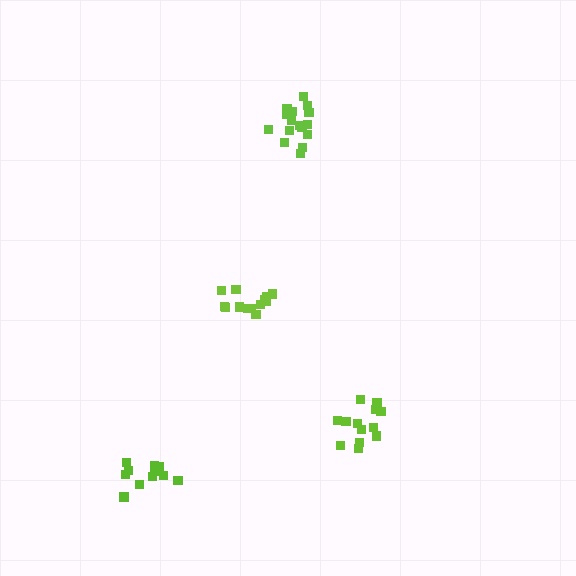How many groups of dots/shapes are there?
There are 4 groups.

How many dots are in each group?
Group 1: 13 dots, Group 2: 13 dots, Group 3: 11 dots, Group 4: 16 dots (53 total).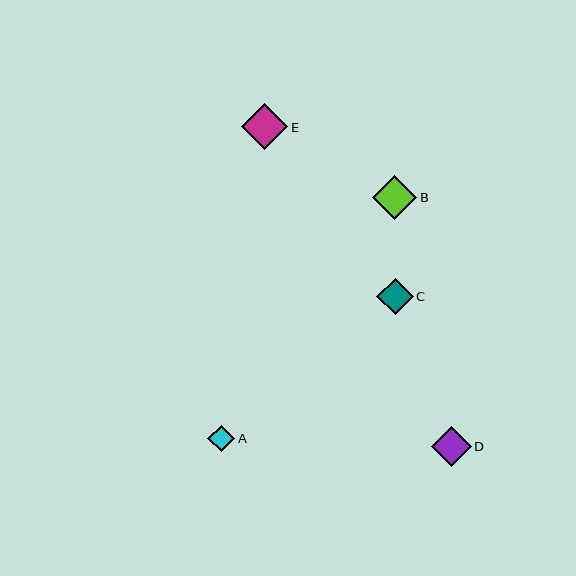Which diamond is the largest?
Diamond E is the largest with a size of approximately 46 pixels.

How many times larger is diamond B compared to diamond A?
Diamond B is approximately 1.6 times the size of diamond A.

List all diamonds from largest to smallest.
From largest to smallest: E, B, D, C, A.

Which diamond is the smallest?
Diamond A is the smallest with a size of approximately 27 pixels.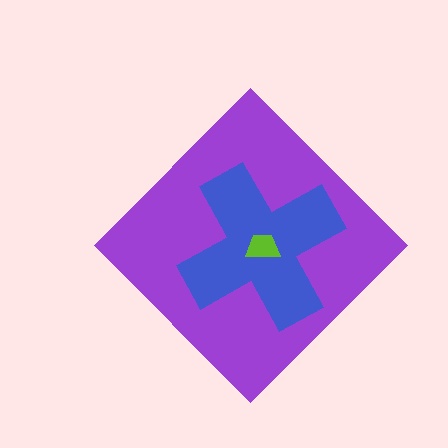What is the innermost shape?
The lime trapezoid.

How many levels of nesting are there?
3.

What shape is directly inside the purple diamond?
The blue cross.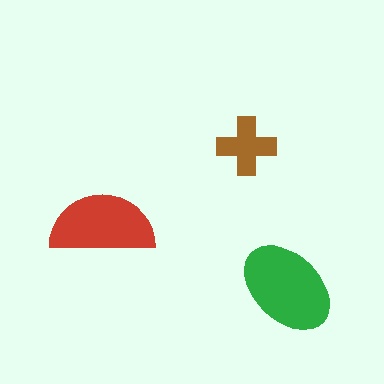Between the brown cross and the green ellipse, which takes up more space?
The green ellipse.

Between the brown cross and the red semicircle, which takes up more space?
The red semicircle.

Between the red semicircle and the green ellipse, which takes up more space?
The green ellipse.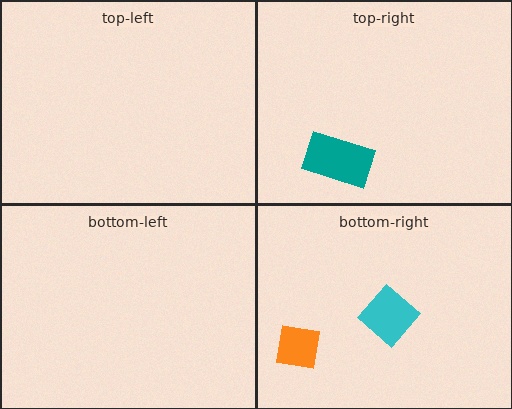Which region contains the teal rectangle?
The top-right region.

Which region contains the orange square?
The bottom-right region.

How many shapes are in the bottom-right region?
2.